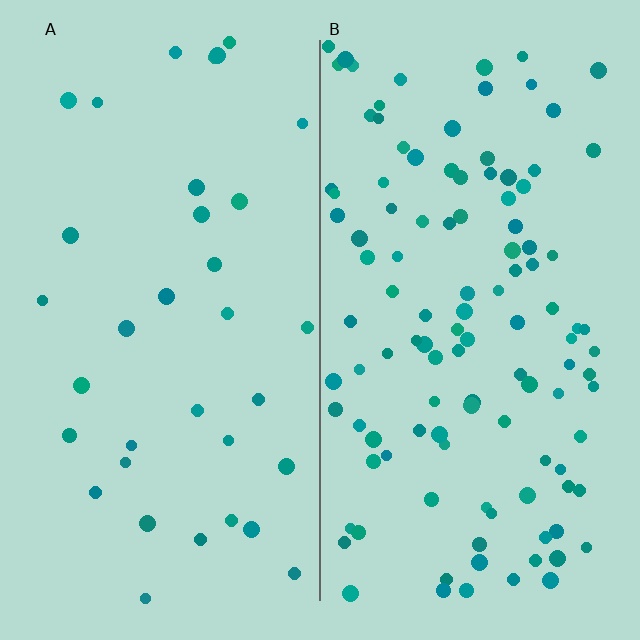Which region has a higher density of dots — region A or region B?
B (the right).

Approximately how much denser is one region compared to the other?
Approximately 3.3× — region B over region A.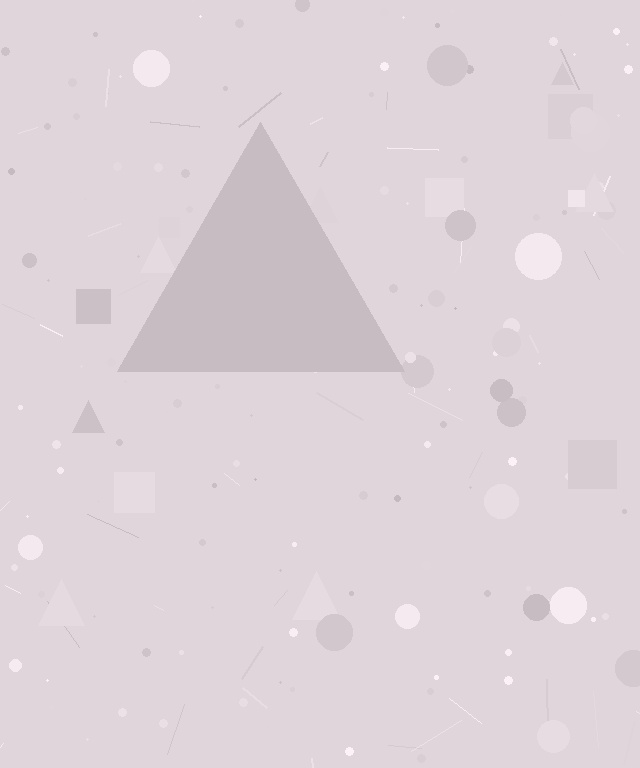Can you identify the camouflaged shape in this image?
The camouflaged shape is a triangle.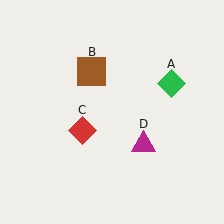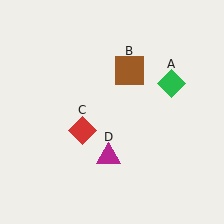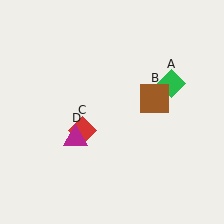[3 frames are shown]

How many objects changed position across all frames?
2 objects changed position: brown square (object B), magenta triangle (object D).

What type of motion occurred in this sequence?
The brown square (object B), magenta triangle (object D) rotated clockwise around the center of the scene.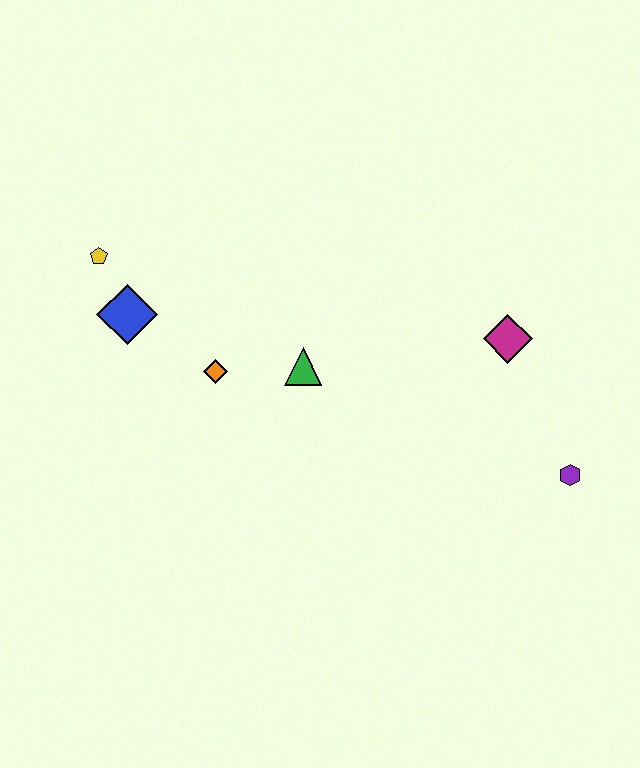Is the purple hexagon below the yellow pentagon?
Yes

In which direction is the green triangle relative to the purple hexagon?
The green triangle is to the left of the purple hexagon.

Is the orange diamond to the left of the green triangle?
Yes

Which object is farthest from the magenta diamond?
The yellow pentagon is farthest from the magenta diamond.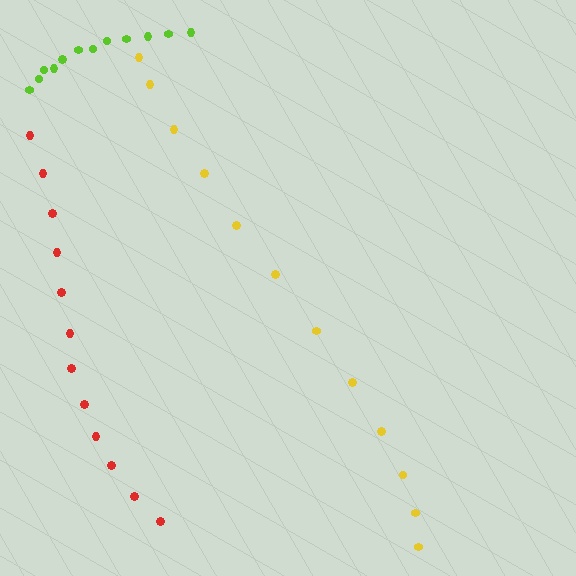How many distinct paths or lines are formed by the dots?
There are 3 distinct paths.